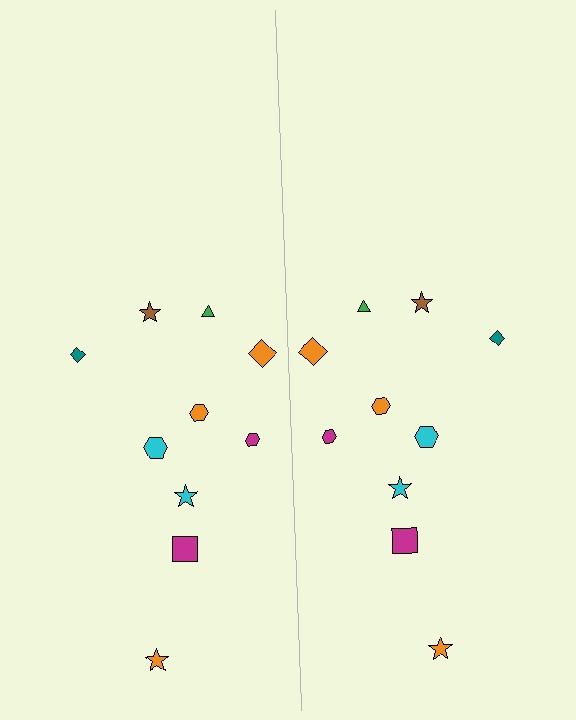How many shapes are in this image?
There are 20 shapes in this image.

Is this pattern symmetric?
Yes, this pattern has bilateral (reflection) symmetry.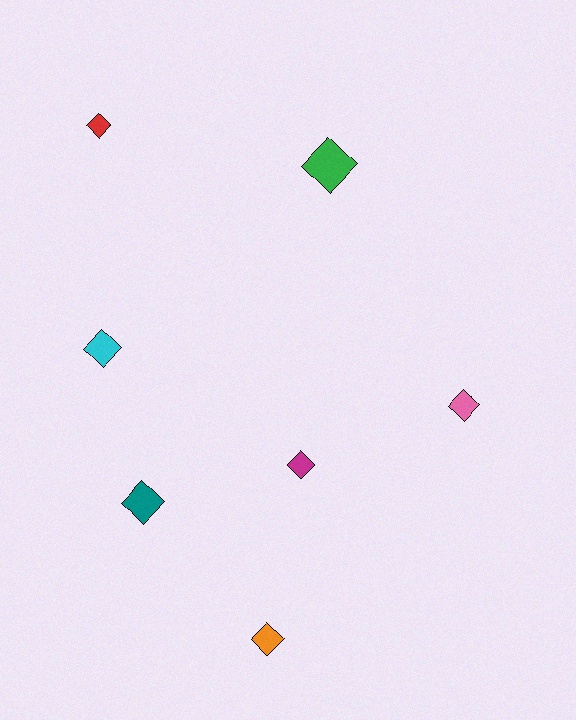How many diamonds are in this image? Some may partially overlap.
There are 7 diamonds.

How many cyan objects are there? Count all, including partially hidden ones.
There is 1 cyan object.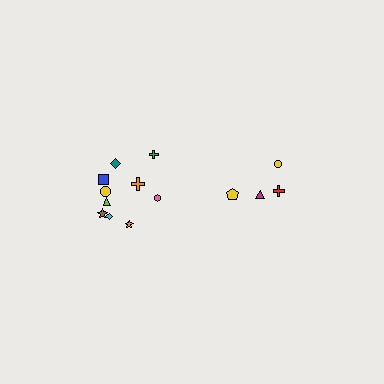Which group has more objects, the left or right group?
The left group.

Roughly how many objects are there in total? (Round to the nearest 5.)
Roughly 15 objects in total.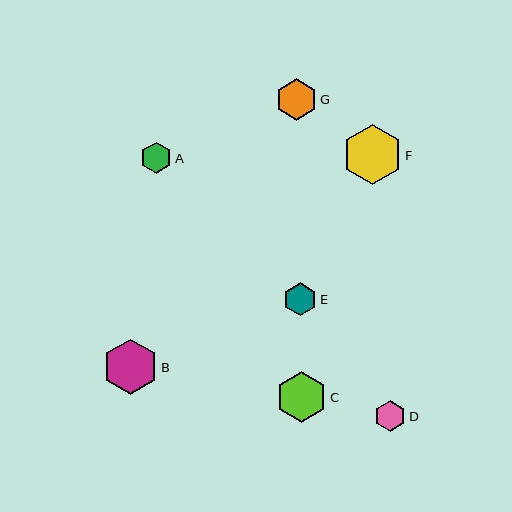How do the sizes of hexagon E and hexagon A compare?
Hexagon E and hexagon A are approximately the same size.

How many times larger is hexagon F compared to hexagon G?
Hexagon F is approximately 1.4 times the size of hexagon G.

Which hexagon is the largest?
Hexagon F is the largest with a size of approximately 60 pixels.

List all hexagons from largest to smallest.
From largest to smallest: F, B, C, G, E, A, D.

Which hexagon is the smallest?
Hexagon D is the smallest with a size of approximately 31 pixels.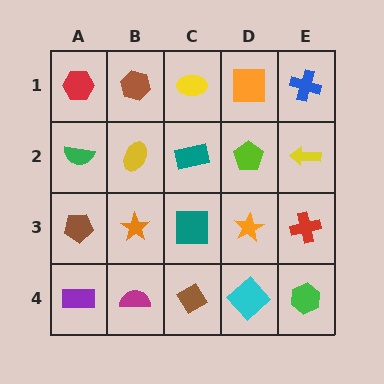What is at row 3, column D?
An orange star.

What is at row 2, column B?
A yellow ellipse.